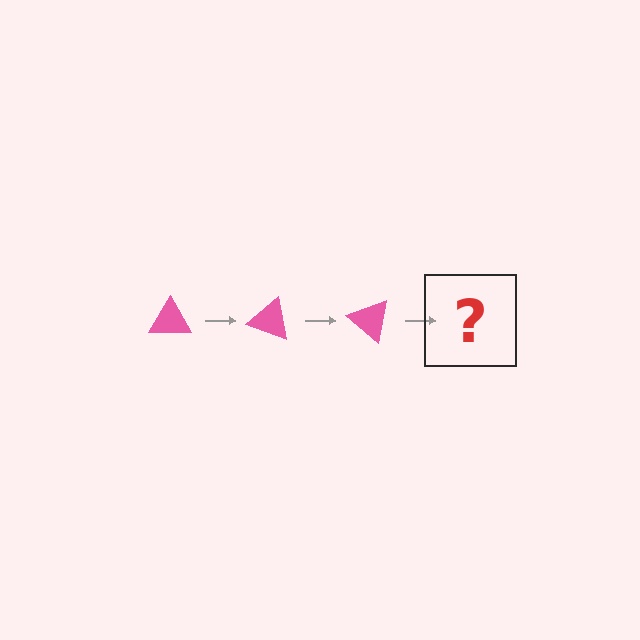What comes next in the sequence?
The next element should be a pink triangle rotated 60 degrees.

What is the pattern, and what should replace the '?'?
The pattern is that the triangle rotates 20 degrees each step. The '?' should be a pink triangle rotated 60 degrees.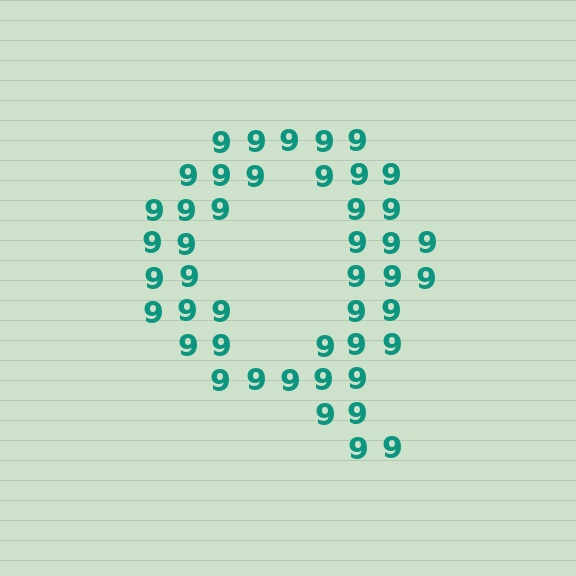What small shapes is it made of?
It is made of small digit 9's.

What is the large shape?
The large shape is the letter Q.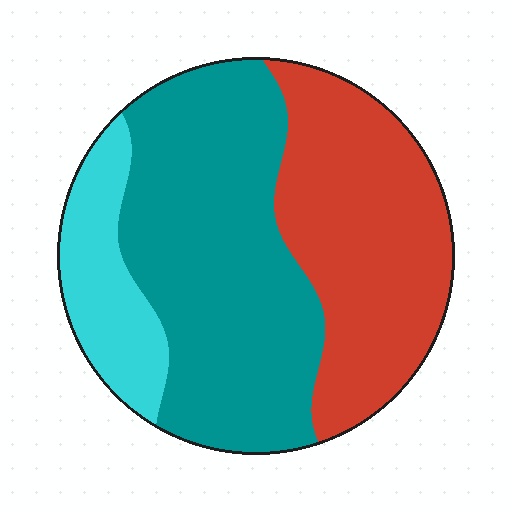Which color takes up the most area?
Teal, at roughly 50%.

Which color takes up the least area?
Cyan, at roughly 15%.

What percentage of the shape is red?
Red takes up about three eighths (3/8) of the shape.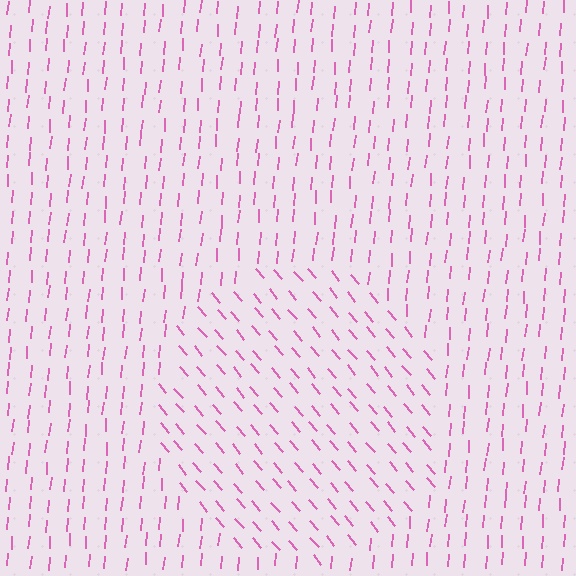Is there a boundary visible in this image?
Yes, there is a texture boundary formed by a change in line orientation.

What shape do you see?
I see a circle.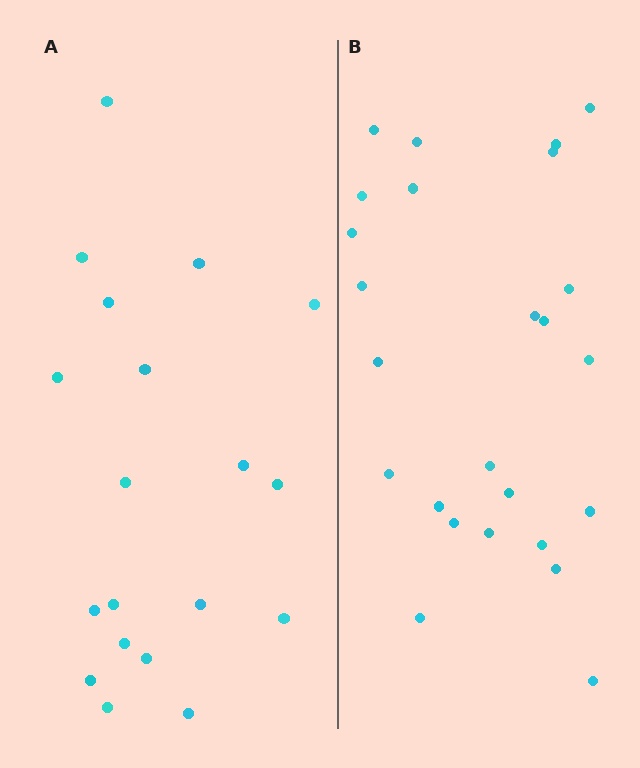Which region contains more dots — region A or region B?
Region B (the right region) has more dots.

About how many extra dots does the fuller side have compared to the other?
Region B has about 6 more dots than region A.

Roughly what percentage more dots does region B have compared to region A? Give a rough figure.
About 30% more.